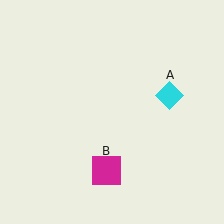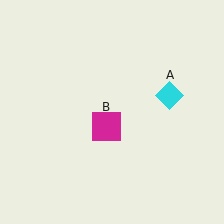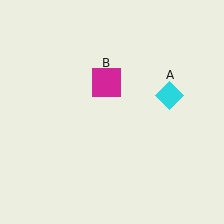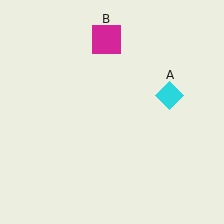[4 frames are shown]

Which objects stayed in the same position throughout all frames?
Cyan diamond (object A) remained stationary.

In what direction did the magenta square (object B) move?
The magenta square (object B) moved up.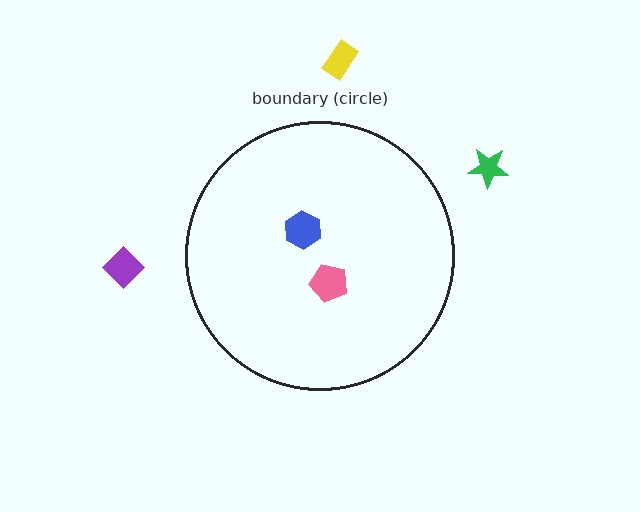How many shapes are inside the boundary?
2 inside, 3 outside.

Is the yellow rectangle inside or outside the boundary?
Outside.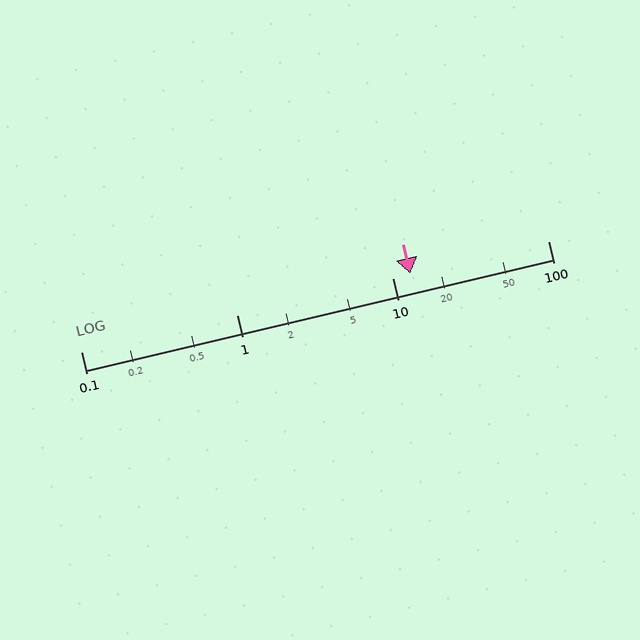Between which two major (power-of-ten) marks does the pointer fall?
The pointer is between 10 and 100.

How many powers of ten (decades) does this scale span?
The scale spans 3 decades, from 0.1 to 100.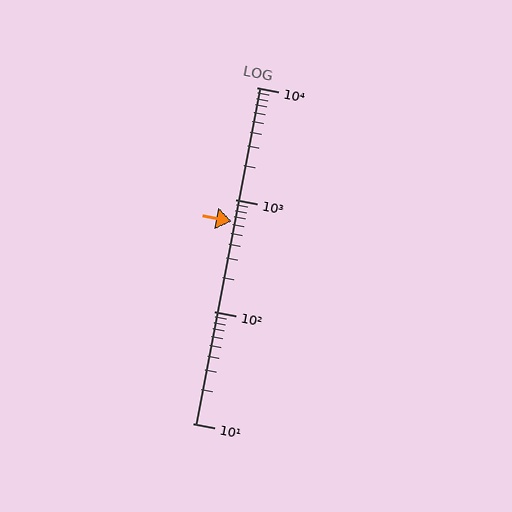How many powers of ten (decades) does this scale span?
The scale spans 3 decades, from 10 to 10000.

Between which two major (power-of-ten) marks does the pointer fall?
The pointer is between 100 and 1000.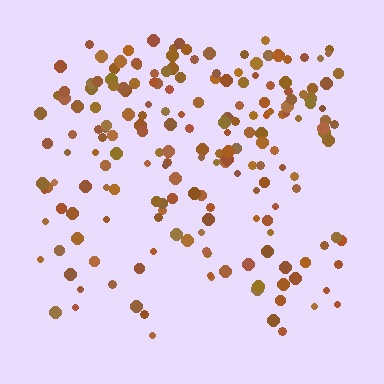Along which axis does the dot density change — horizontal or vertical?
Vertical.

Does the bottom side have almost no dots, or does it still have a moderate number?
Still a moderate number, just noticeably fewer than the top.